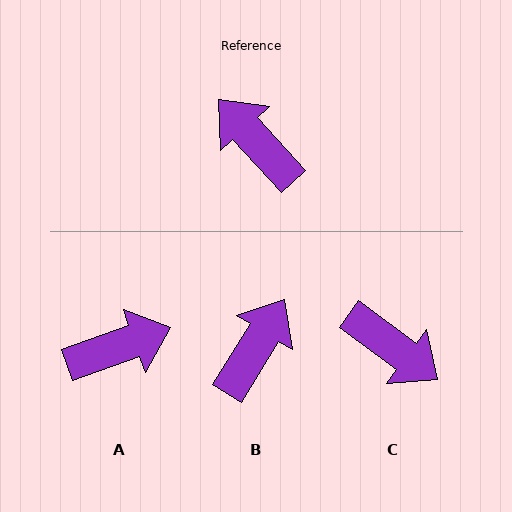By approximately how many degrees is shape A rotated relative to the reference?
Approximately 113 degrees clockwise.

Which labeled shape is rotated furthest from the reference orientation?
C, about 169 degrees away.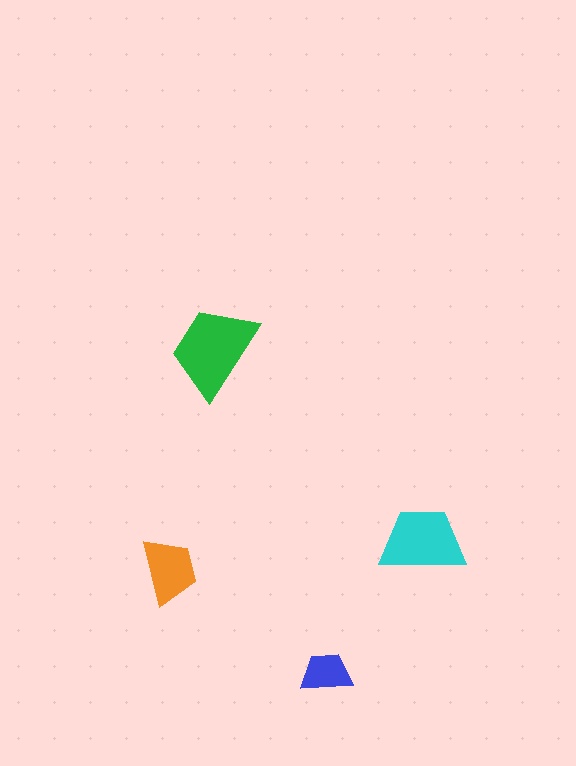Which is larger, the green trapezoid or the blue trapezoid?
The green one.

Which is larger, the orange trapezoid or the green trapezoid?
The green one.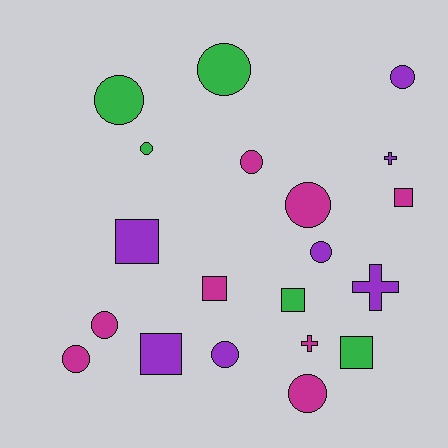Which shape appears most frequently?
Circle, with 11 objects.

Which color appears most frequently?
Magenta, with 8 objects.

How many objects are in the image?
There are 20 objects.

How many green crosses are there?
There are no green crosses.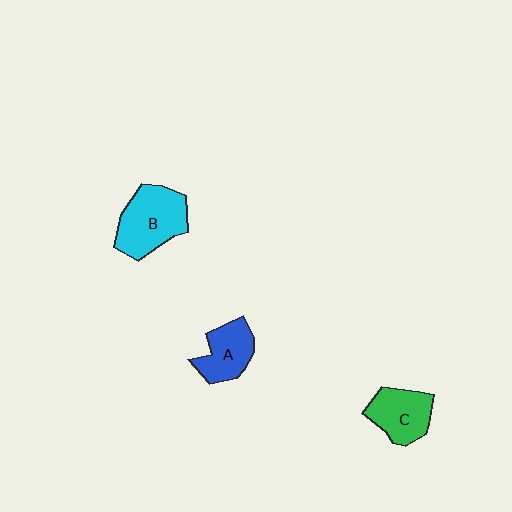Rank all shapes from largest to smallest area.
From largest to smallest: B (cyan), C (green), A (blue).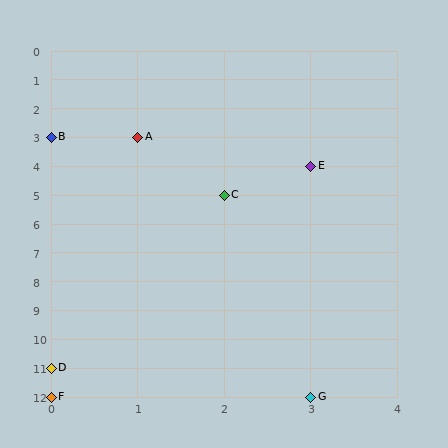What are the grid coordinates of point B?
Point B is at grid coordinates (0, 3).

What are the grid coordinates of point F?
Point F is at grid coordinates (0, 12).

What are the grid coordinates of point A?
Point A is at grid coordinates (1, 3).